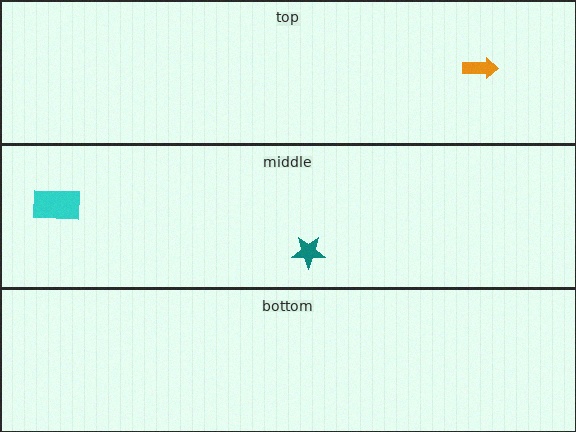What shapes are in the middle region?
The cyan rectangle, the teal star.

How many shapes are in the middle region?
2.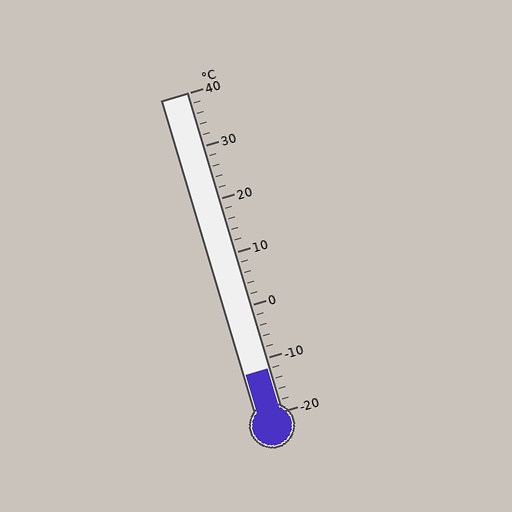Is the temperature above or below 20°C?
The temperature is below 20°C.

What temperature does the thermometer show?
The thermometer shows approximately -12°C.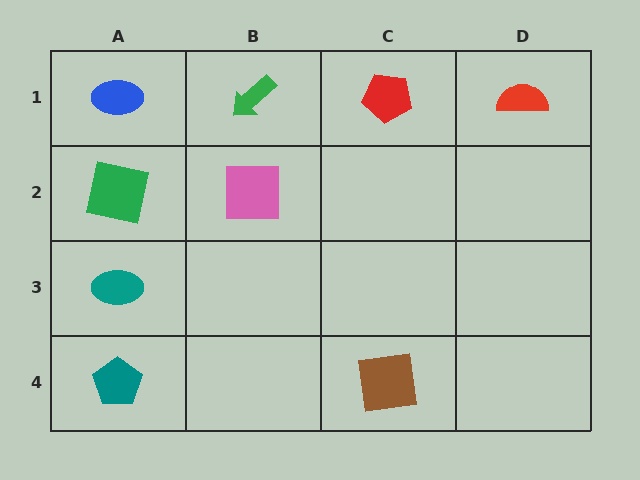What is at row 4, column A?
A teal pentagon.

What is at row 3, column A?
A teal ellipse.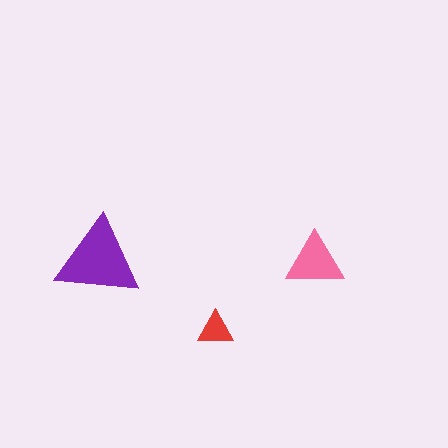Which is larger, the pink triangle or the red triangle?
The pink one.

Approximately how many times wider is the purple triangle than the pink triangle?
About 1.5 times wider.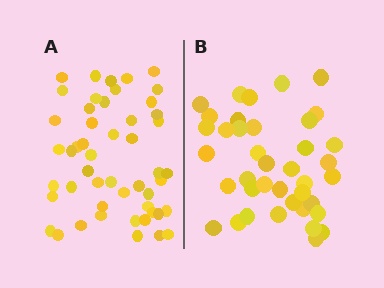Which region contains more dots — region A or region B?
Region A (the left region) has more dots.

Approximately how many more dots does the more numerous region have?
Region A has roughly 12 or so more dots than region B.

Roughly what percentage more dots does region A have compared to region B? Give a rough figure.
About 30% more.